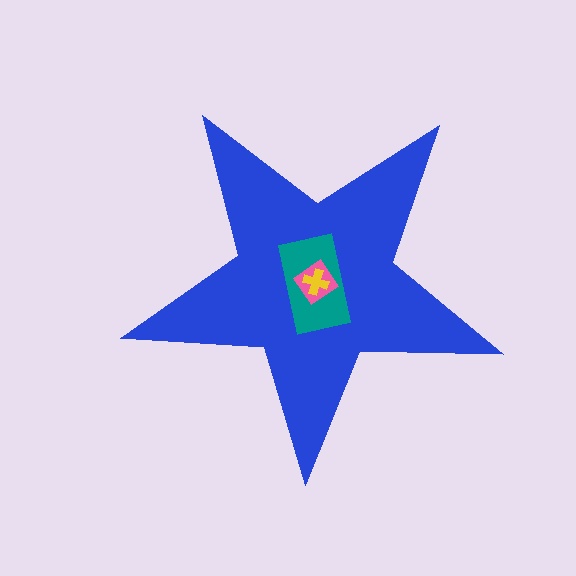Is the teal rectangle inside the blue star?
Yes.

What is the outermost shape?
The blue star.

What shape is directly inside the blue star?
The teal rectangle.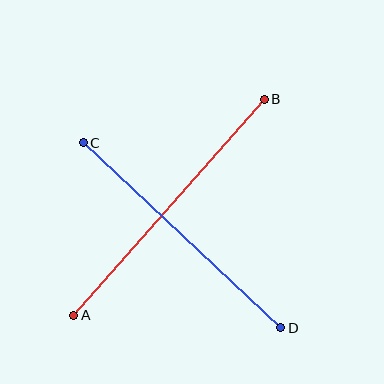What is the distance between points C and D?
The distance is approximately 270 pixels.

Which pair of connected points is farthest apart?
Points A and B are farthest apart.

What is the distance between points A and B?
The distance is approximately 288 pixels.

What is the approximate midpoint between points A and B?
The midpoint is at approximately (169, 207) pixels.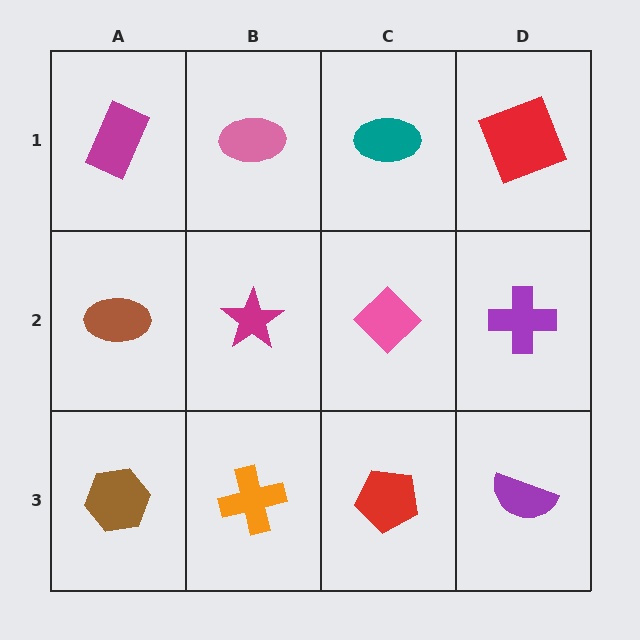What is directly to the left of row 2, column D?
A pink diamond.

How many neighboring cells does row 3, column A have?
2.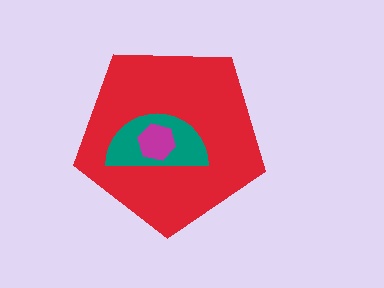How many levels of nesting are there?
3.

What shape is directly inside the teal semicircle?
The magenta hexagon.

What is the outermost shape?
The red pentagon.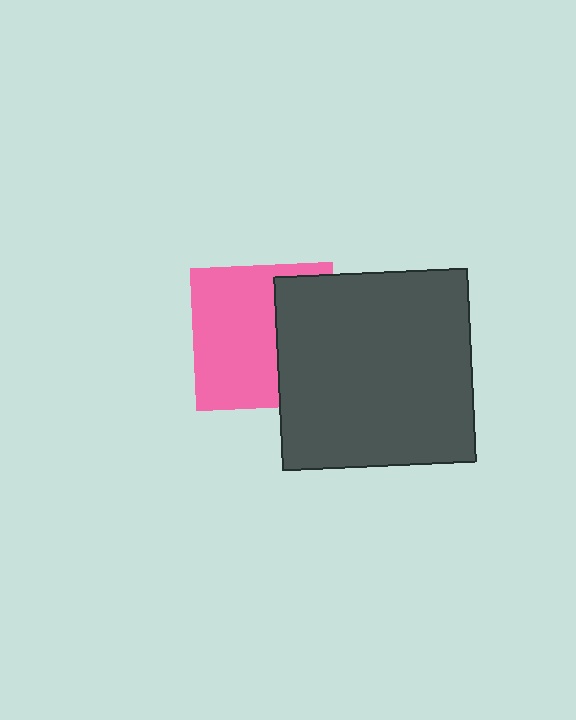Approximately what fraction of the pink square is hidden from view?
Roughly 38% of the pink square is hidden behind the dark gray square.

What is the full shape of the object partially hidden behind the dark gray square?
The partially hidden object is a pink square.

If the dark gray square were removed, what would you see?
You would see the complete pink square.